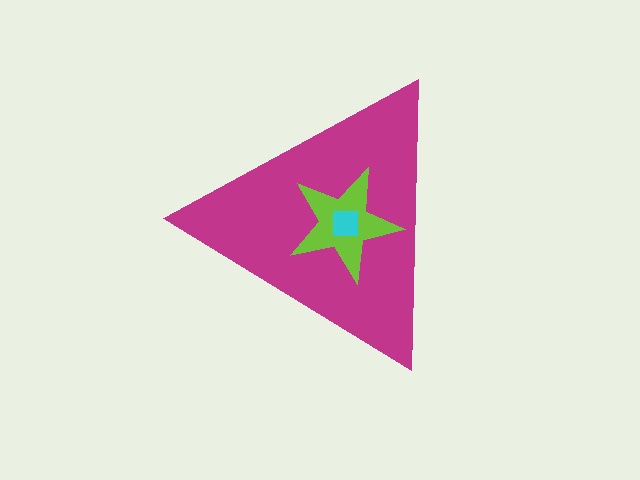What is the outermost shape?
The magenta triangle.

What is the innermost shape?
The cyan square.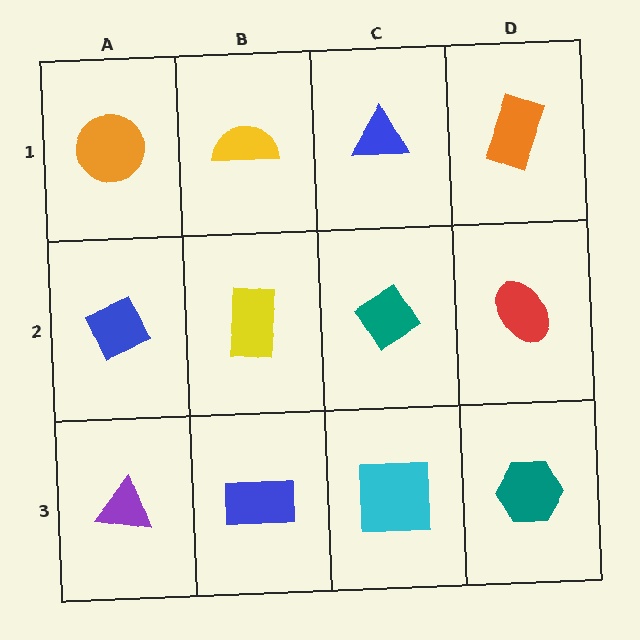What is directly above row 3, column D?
A red ellipse.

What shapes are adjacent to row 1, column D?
A red ellipse (row 2, column D), a blue triangle (row 1, column C).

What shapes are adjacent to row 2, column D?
An orange rectangle (row 1, column D), a teal hexagon (row 3, column D), a teal diamond (row 2, column C).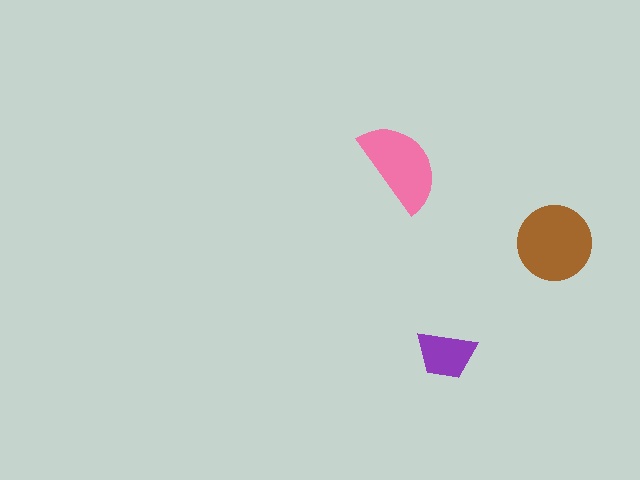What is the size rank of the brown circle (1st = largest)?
1st.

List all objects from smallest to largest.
The purple trapezoid, the pink semicircle, the brown circle.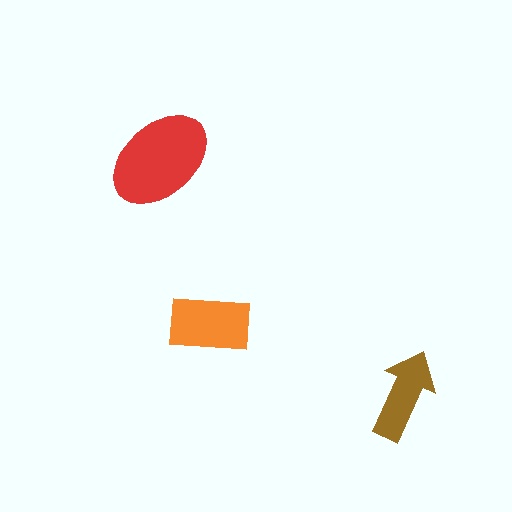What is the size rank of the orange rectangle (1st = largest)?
2nd.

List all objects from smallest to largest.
The brown arrow, the orange rectangle, the red ellipse.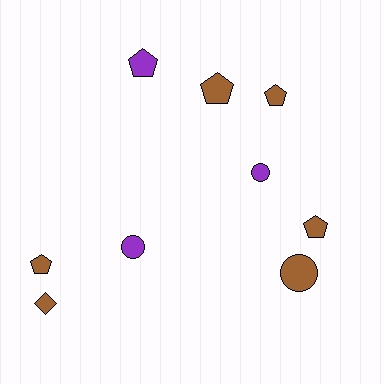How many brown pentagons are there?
There are 4 brown pentagons.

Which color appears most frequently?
Brown, with 6 objects.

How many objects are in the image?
There are 9 objects.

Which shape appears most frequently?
Pentagon, with 5 objects.